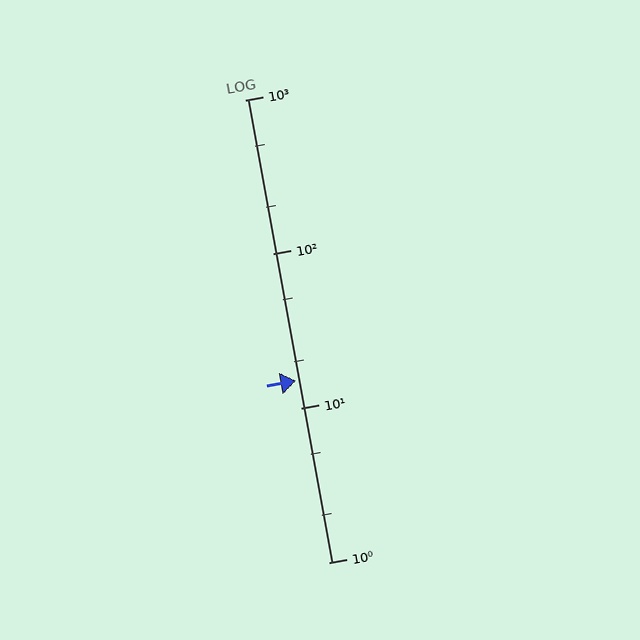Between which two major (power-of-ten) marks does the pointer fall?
The pointer is between 10 and 100.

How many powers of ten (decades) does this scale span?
The scale spans 3 decades, from 1 to 1000.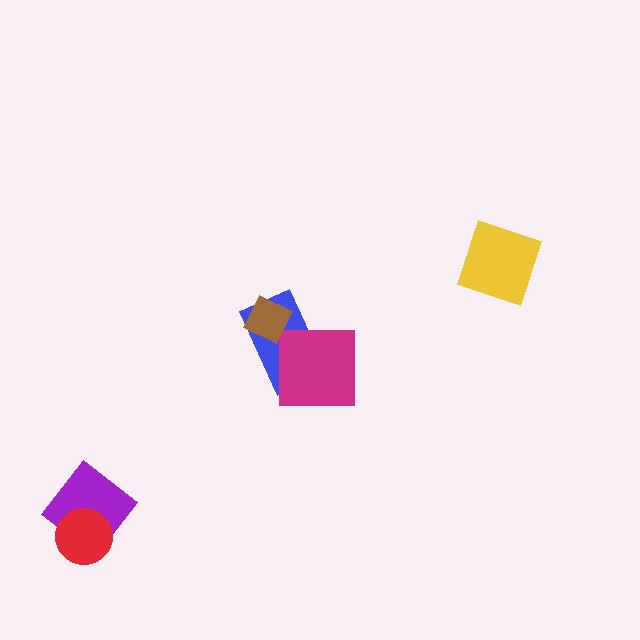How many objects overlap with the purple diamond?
1 object overlaps with the purple diamond.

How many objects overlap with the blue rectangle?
2 objects overlap with the blue rectangle.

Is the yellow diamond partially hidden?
No, no other shape covers it.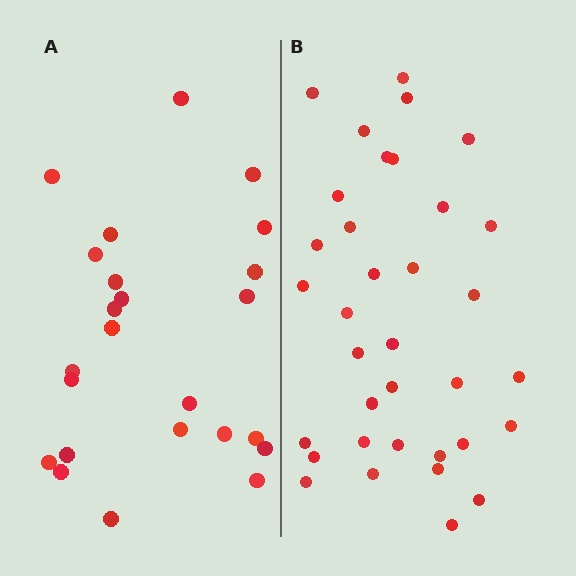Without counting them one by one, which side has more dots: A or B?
Region B (the right region) has more dots.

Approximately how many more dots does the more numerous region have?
Region B has roughly 12 or so more dots than region A.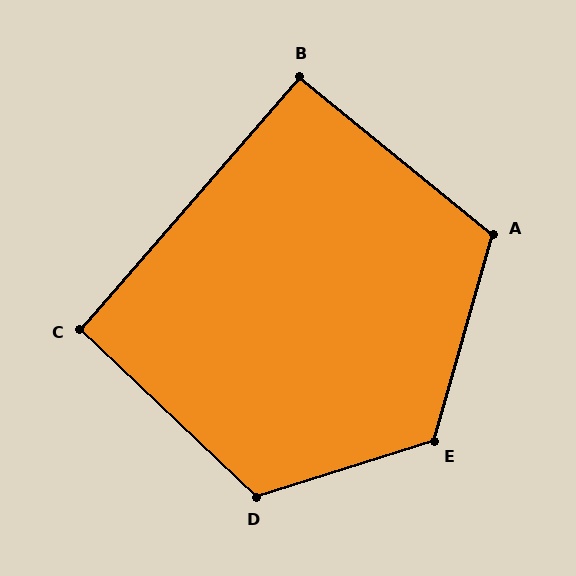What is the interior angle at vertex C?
Approximately 93 degrees (approximately right).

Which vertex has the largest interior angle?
E, at approximately 123 degrees.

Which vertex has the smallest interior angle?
B, at approximately 92 degrees.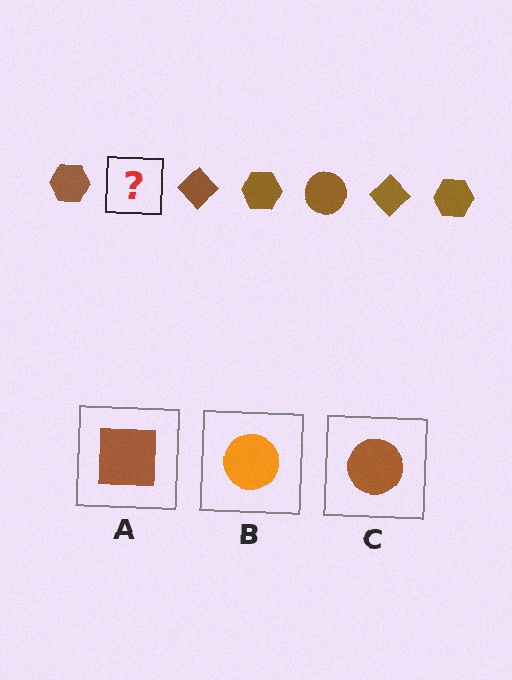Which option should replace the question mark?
Option C.